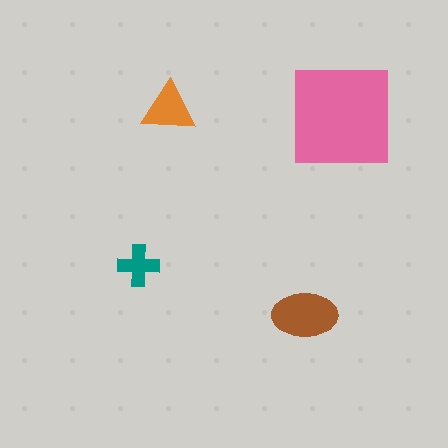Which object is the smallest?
The teal cross.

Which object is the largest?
The pink square.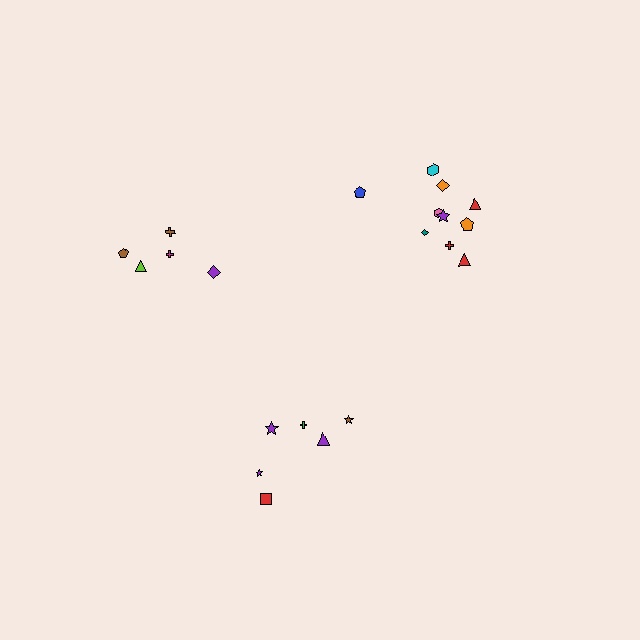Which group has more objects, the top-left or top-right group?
The top-right group.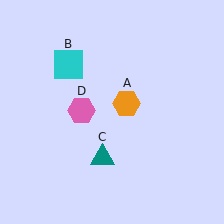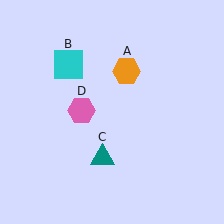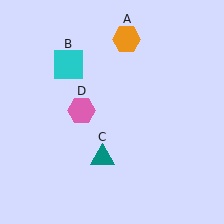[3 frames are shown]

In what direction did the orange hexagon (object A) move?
The orange hexagon (object A) moved up.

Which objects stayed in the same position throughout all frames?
Cyan square (object B) and teal triangle (object C) and pink hexagon (object D) remained stationary.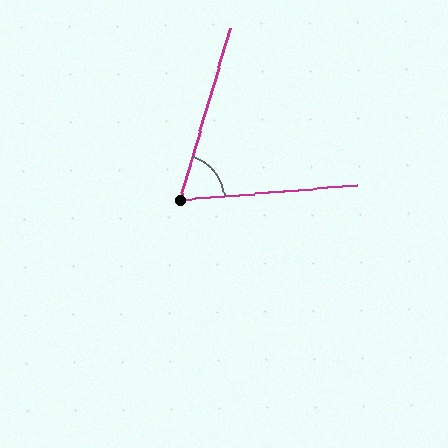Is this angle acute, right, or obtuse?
It is acute.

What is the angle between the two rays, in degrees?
Approximately 69 degrees.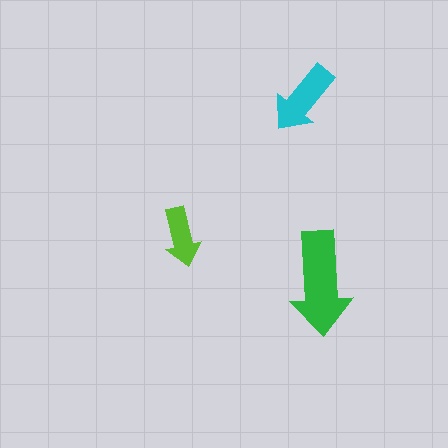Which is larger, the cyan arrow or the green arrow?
The green one.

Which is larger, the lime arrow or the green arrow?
The green one.